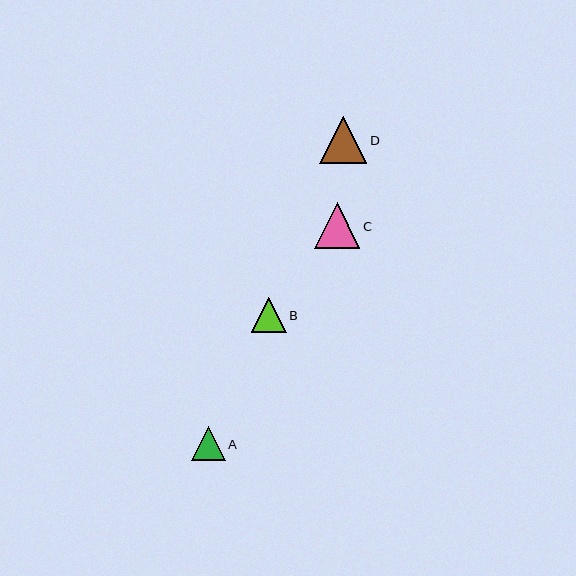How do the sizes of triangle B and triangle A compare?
Triangle B and triangle A are approximately the same size.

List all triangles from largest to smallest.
From largest to smallest: D, C, B, A.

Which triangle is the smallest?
Triangle A is the smallest with a size of approximately 33 pixels.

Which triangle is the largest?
Triangle D is the largest with a size of approximately 47 pixels.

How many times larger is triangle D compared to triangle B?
Triangle D is approximately 1.4 times the size of triangle B.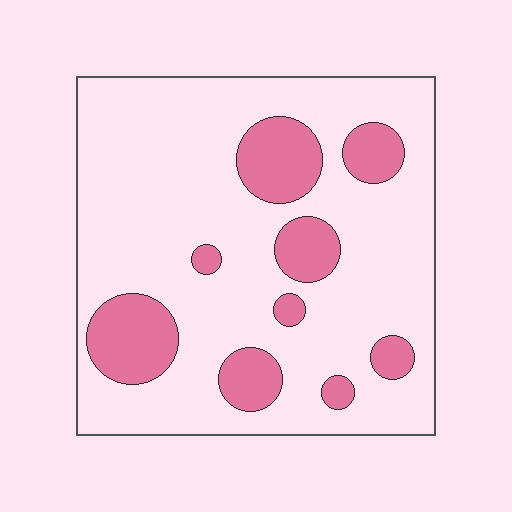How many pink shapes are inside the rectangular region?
9.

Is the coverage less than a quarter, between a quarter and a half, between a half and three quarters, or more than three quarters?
Less than a quarter.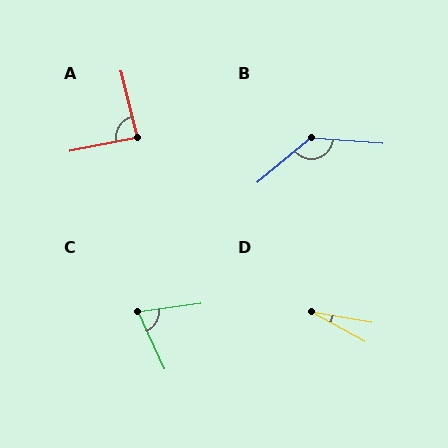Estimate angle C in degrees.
Approximately 73 degrees.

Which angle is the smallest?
D, at approximately 19 degrees.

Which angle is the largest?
B, at approximately 136 degrees.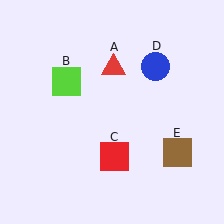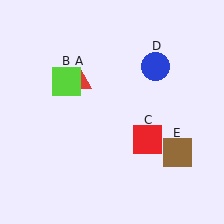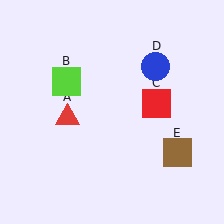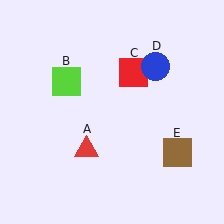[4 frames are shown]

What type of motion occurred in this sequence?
The red triangle (object A), red square (object C) rotated counterclockwise around the center of the scene.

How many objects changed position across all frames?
2 objects changed position: red triangle (object A), red square (object C).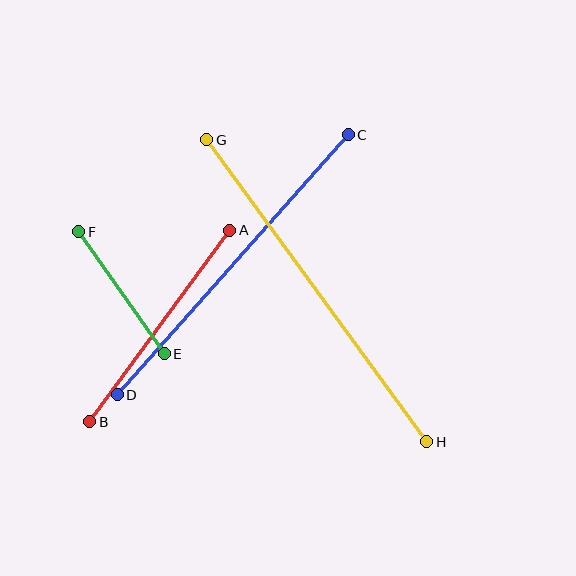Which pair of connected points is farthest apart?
Points G and H are farthest apart.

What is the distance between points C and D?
The distance is approximately 348 pixels.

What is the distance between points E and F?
The distance is approximately 149 pixels.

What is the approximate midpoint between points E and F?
The midpoint is at approximately (122, 293) pixels.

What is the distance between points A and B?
The distance is approximately 237 pixels.